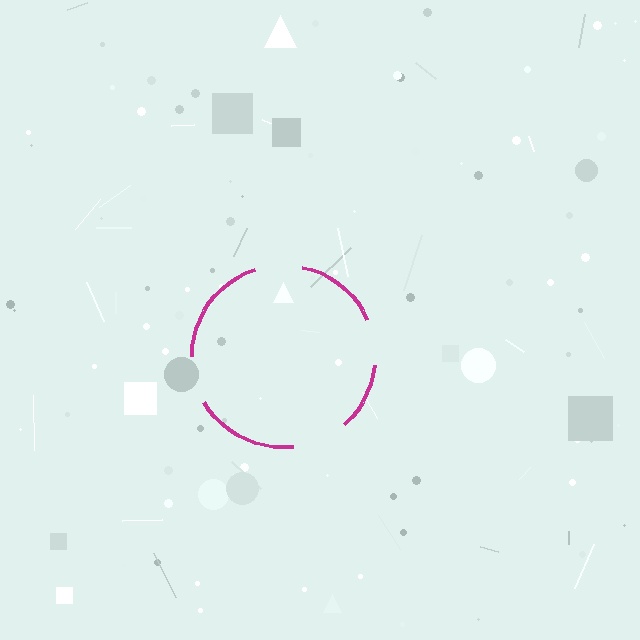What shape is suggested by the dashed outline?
The dashed outline suggests a circle.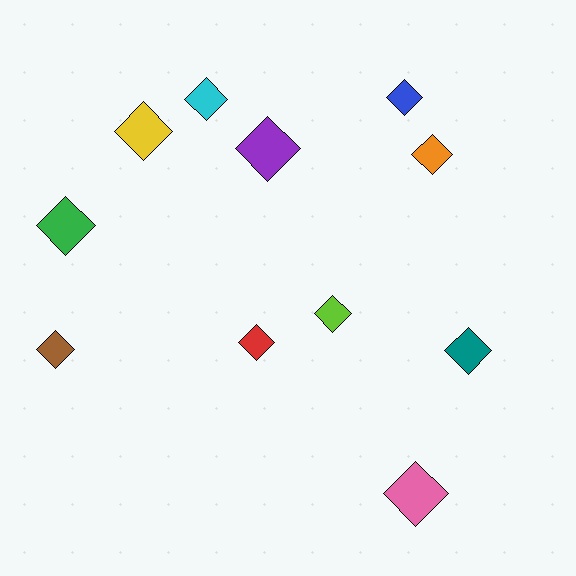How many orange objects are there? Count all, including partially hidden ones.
There is 1 orange object.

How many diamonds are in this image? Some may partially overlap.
There are 11 diamonds.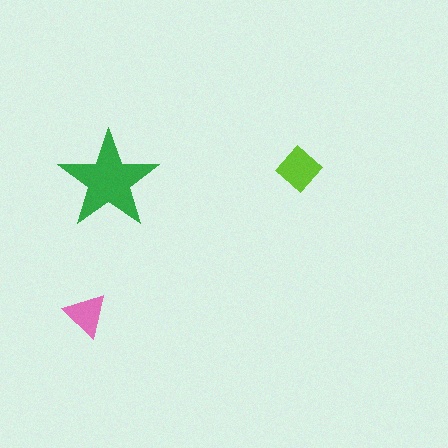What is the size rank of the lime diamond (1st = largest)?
2nd.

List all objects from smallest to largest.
The pink triangle, the lime diamond, the green star.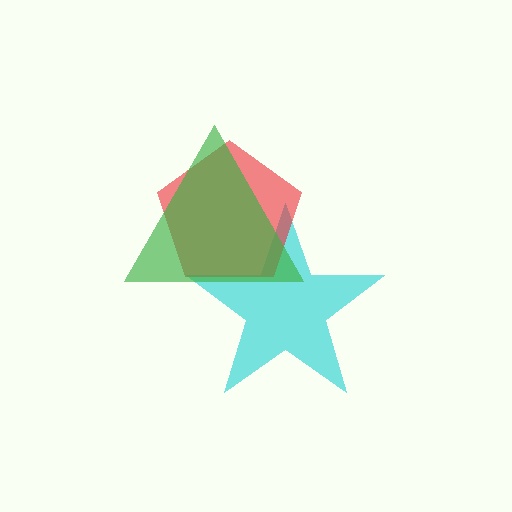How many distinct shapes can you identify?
There are 3 distinct shapes: a cyan star, a red pentagon, a green triangle.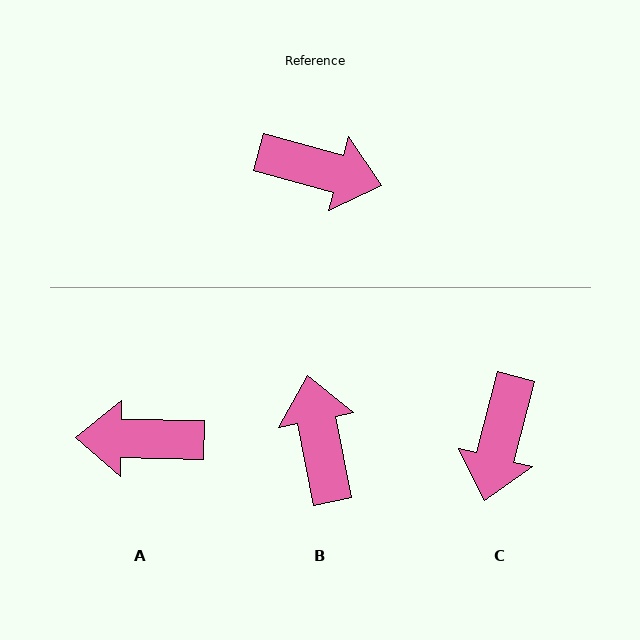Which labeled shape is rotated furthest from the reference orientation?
A, about 166 degrees away.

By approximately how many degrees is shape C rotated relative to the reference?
Approximately 89 degrees clockwise.